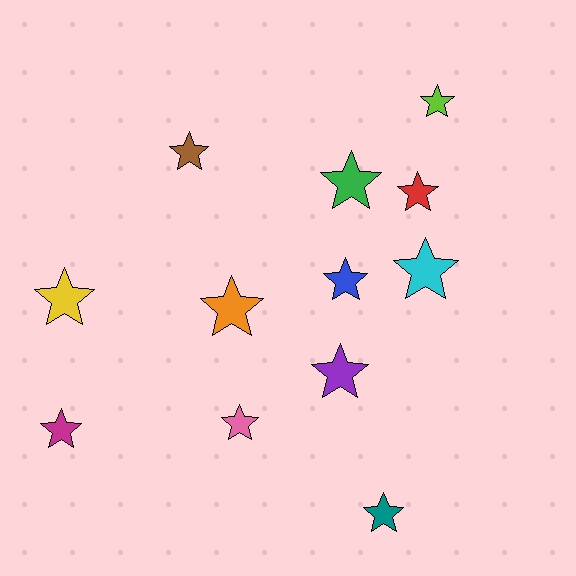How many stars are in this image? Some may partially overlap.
There are 12 stars.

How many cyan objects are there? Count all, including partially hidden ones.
There is 1 cyan object.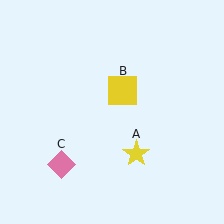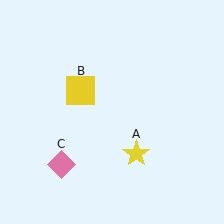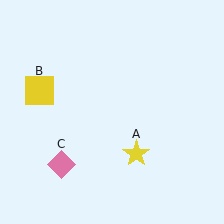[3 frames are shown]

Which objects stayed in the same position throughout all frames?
Yellow star (object A) and pink diamond (object C) remained stationary.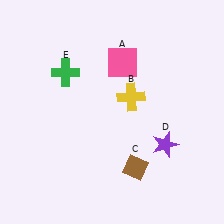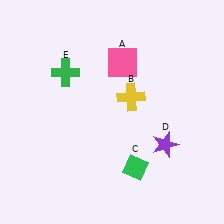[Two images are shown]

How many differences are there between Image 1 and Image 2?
There is 1 difference between the two images.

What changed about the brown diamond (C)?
In Image 1, C is brown. In Image 2, it changed to green.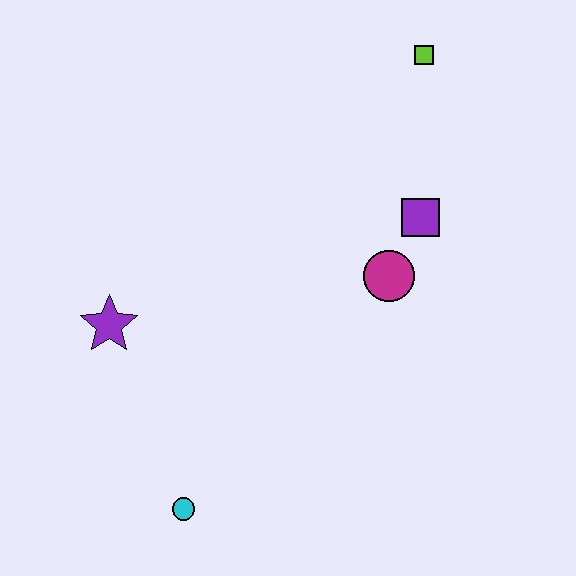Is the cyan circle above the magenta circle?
No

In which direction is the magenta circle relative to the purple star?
The magenta circle is to the right of the purple star.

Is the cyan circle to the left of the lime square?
Yes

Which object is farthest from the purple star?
The lime square is farthest from the purple star.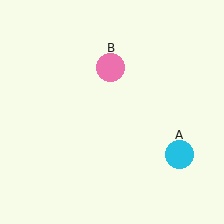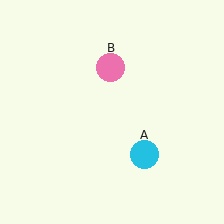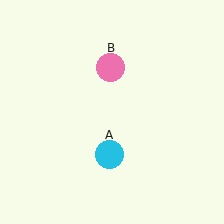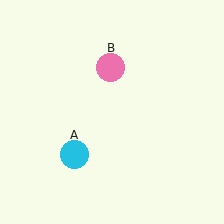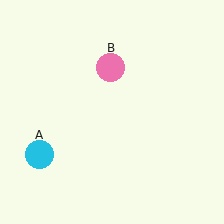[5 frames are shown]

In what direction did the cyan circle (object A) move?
The cyan circle (object A) moved left.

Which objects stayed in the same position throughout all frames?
Pink circle (object B) remained stationary.